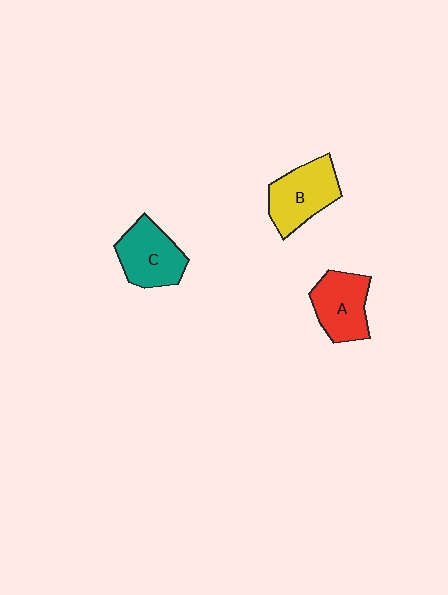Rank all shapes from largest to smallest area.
From largest to smallest: B (yellow), C (teal), A (red).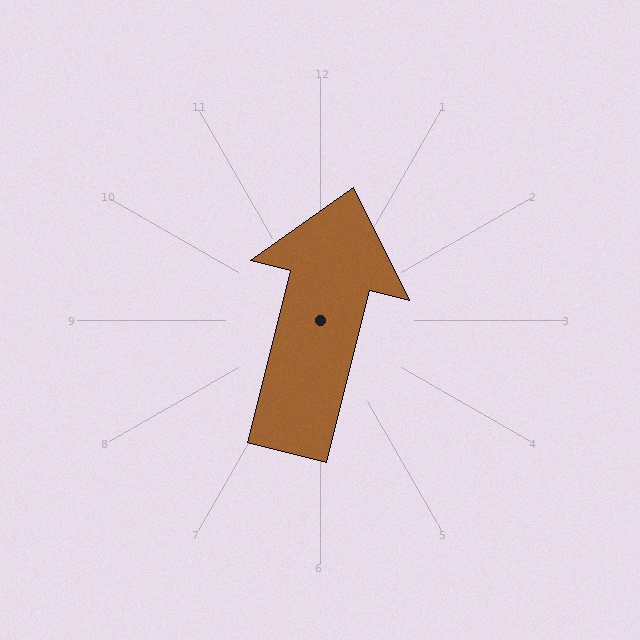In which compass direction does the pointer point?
North.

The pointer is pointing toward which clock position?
Roughly 12 o'clock.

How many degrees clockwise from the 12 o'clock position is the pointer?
Approximately 14 degrees.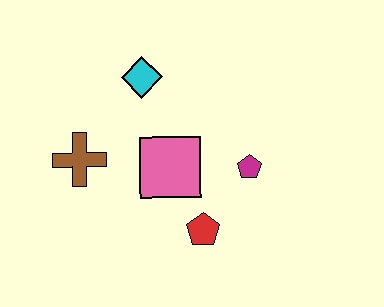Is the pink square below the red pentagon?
No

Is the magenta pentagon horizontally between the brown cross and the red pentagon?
No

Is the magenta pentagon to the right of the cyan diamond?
Yes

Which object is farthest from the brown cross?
The magenta pentagon is farthest from the brown cross.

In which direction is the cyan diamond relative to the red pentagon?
The cyan diamond is above the red pentagon.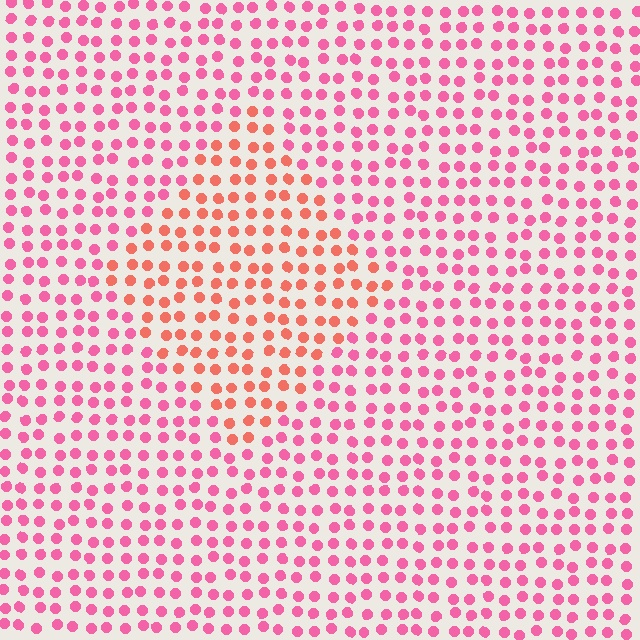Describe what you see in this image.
The image is filled with small pink elements in a uniform arrangement. A diamond-shaped region is visible where the elements are tinted to a slightly different hue, forming a subtle color boundary.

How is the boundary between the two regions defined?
The boundary is defined purely by a slight shift in hue (about 34 degrees). Spacing, size, and orientation are identical on both sides.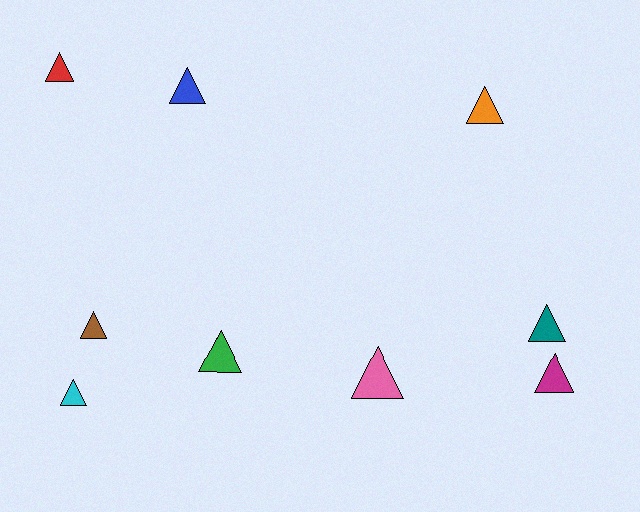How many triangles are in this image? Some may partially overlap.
There are 9 triangles.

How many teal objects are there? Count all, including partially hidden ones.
There is 1 teal object.